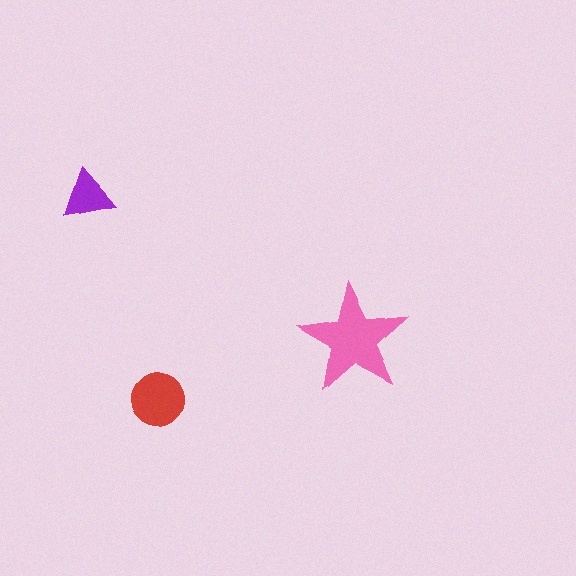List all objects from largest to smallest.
The pink star, the red circle, the purple triangle.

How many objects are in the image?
There are 3 objects in the image.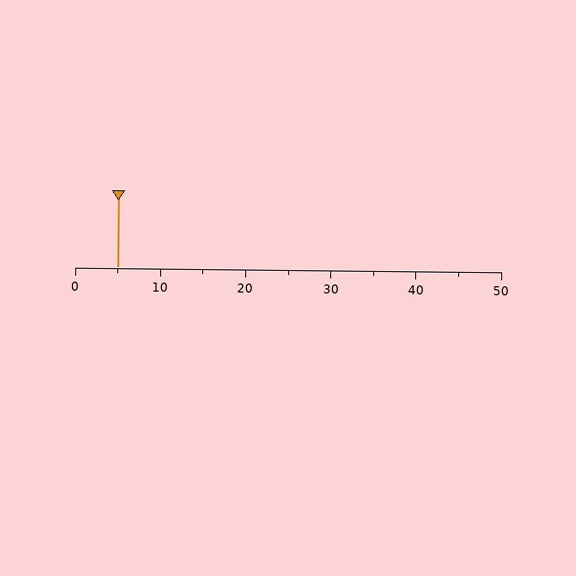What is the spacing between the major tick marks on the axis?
The major ticks are spaced 10 apart.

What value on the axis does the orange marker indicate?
The marker indicates approximately 5.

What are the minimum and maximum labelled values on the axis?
The axis runs from 0 to 50.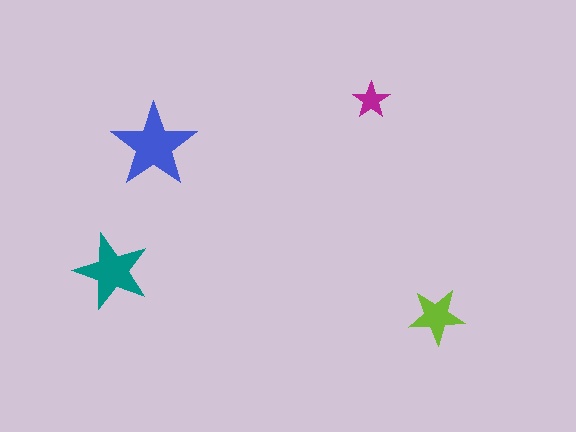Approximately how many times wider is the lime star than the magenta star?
About 1.5 times wider.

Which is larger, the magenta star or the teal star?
The teal one.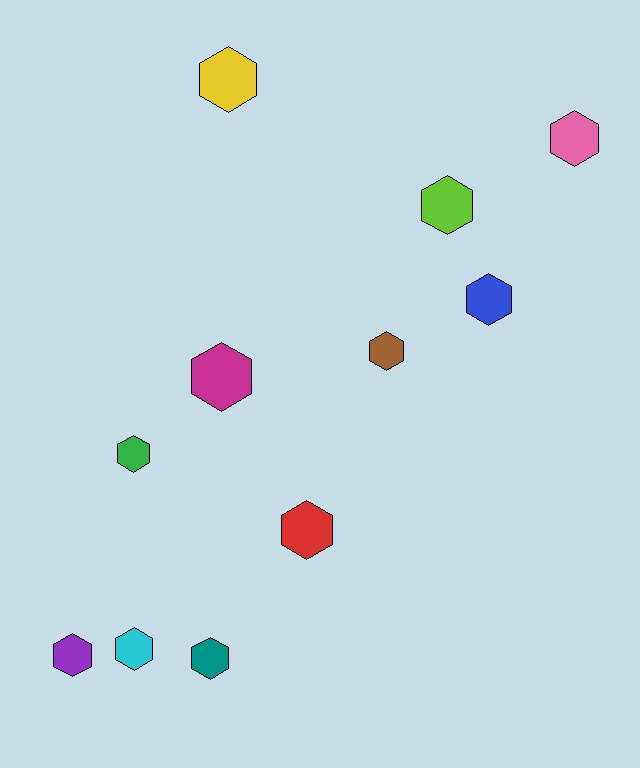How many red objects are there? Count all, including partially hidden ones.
There is 1 red object.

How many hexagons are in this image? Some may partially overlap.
There are 11 hexagons.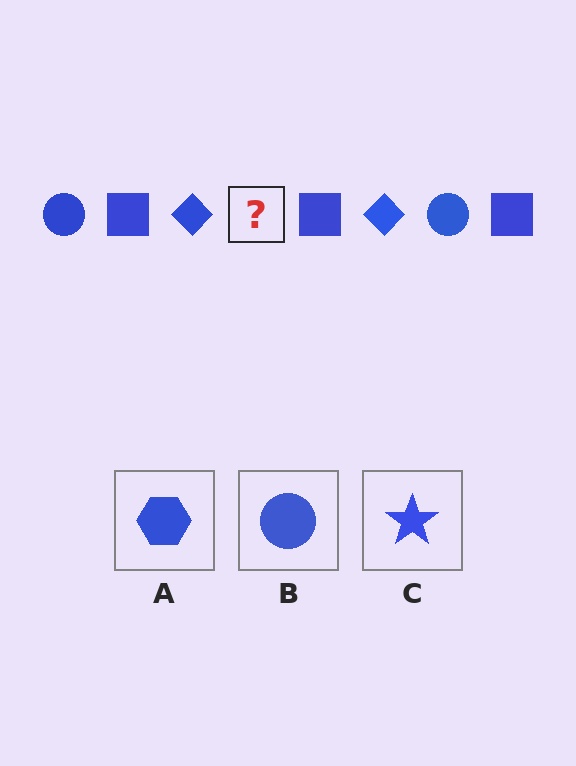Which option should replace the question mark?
Option B.